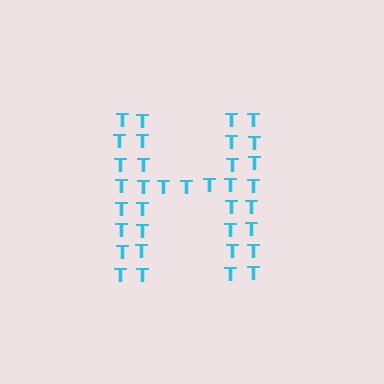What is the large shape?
The large shape is the letter H.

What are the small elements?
The small elements are letter T's.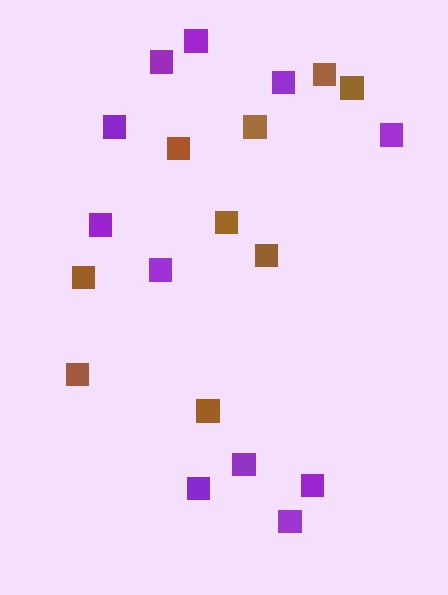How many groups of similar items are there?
There are 2 groups: one group of brown squares (9) and one group of purple squares (11).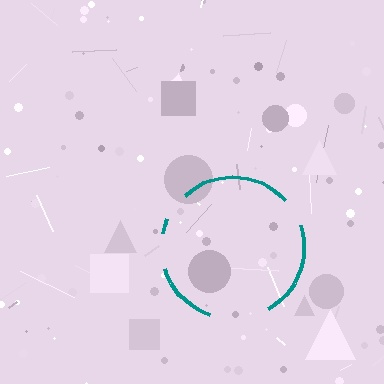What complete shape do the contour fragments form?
The contour fragments form a circle.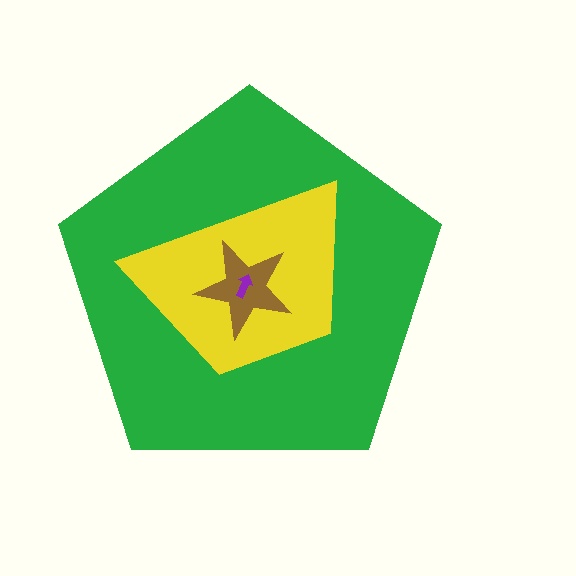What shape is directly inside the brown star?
The purple arrow.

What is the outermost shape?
The green pentagon.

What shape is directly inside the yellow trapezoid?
The brown star.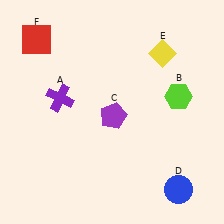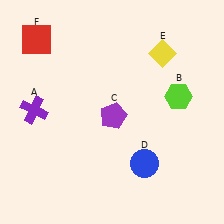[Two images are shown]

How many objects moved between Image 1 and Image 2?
2 objects moved between the two images.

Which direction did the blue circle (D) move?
The blue circle (D) moved left.